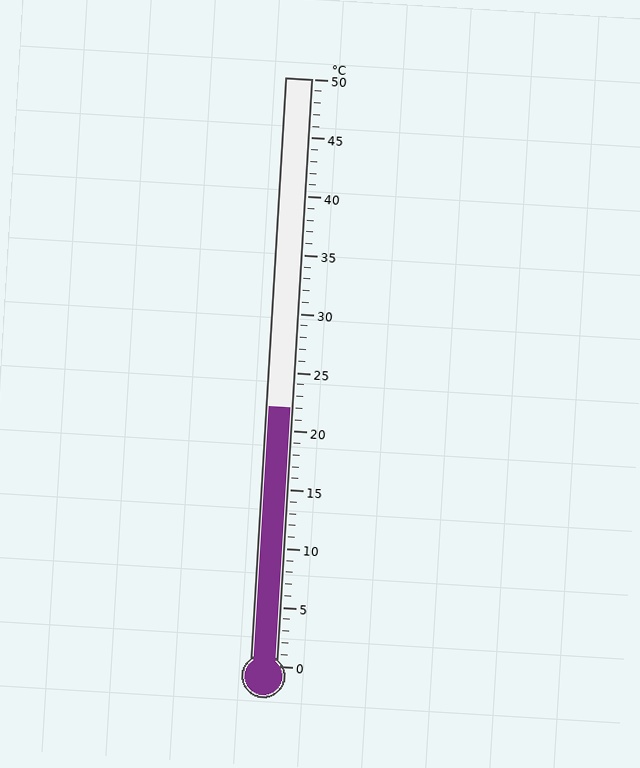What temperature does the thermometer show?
The thermometer shows approximately 22°C.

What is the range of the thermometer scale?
The thermometer scale ranges from 0°C to 50°C.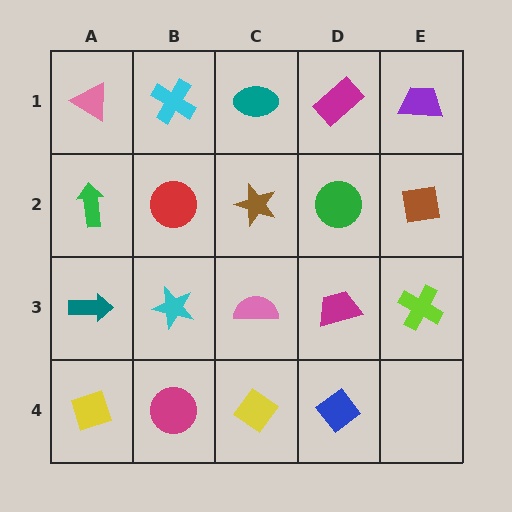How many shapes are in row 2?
5 shapes.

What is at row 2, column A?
A green arrow.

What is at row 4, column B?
A magenta circle.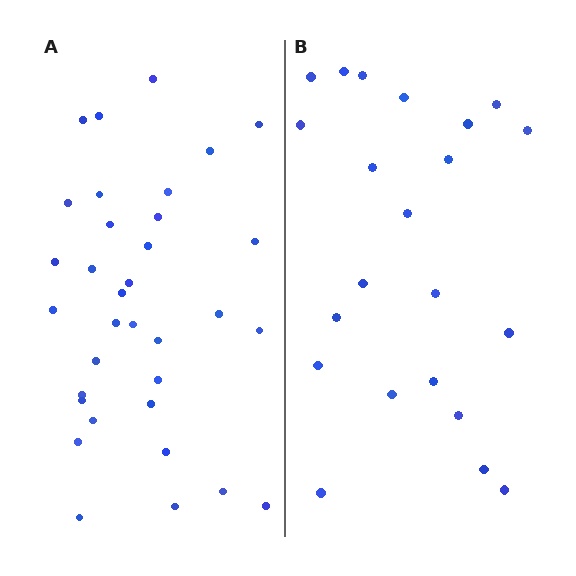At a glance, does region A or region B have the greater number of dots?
Region A (the left region) has more dots.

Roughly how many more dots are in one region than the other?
Region A has roughly 12 or so more dots than region B.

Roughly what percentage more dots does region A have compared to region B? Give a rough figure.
About 55% more.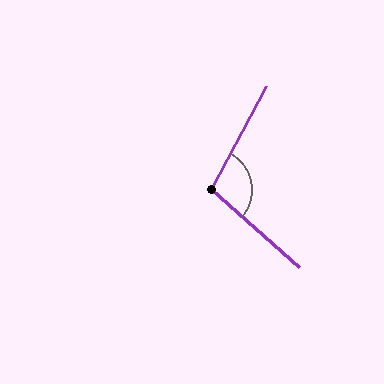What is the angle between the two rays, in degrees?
Approximately 103 degrees.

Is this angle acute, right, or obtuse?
It is obtuse.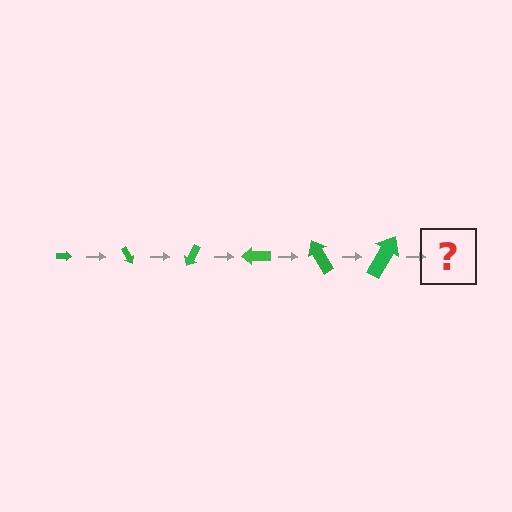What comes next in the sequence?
The next element should be an arrow, larger than the previous one and rotated 360 degrees from the start.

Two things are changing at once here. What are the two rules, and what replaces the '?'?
The two rules are that the arrow grows larger each step and it rotates 60 degrees each step. The '?' should be an arrow, larger than the previous one and rotated 360 degrees from the start.